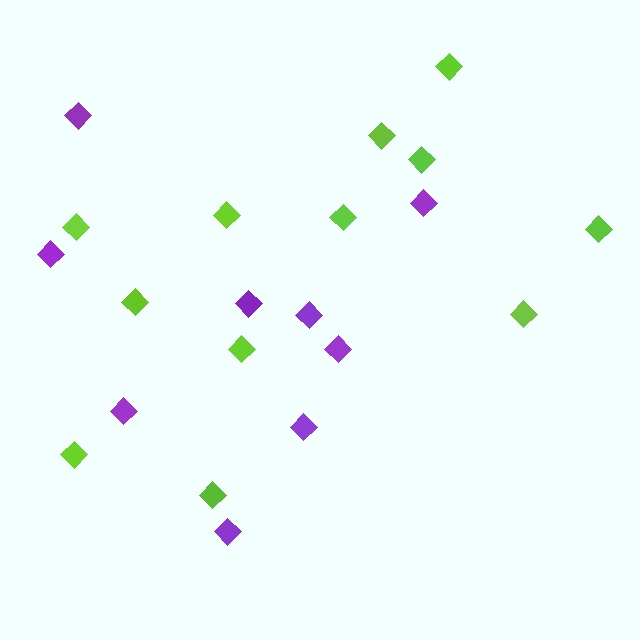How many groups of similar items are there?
There are 2 groups: one group of lime diamonds (12) and one group of purple diamonds (9).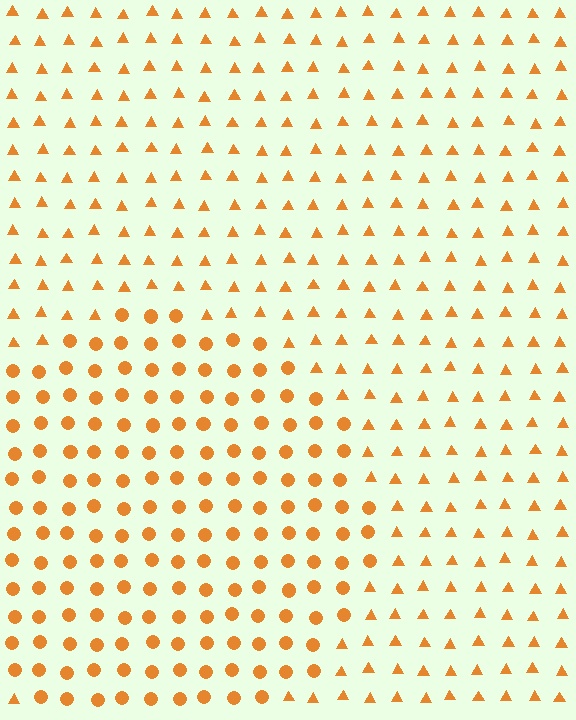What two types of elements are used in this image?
The image uses circles inside the circle region and triangles outside it.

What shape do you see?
I see a circle.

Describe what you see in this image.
The image is filled with small orange elements arranged in a uniform grid. A circle-shaped region contains circles, while the surrounding area contains triangles. The boundary is defined purely by the change in element shape.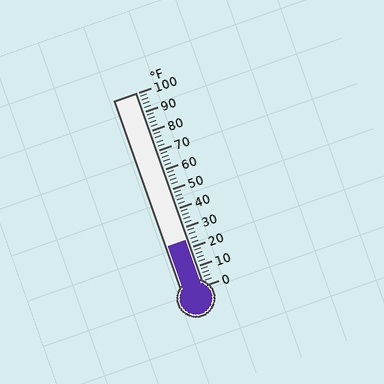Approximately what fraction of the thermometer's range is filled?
The thermometer is filled to approximately 25% of its range.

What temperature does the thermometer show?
The thermometer shows approximately 24°F.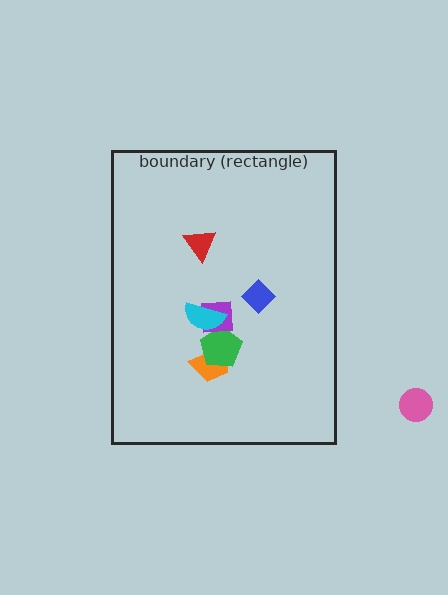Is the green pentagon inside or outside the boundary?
Inside.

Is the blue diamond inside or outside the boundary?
Inside.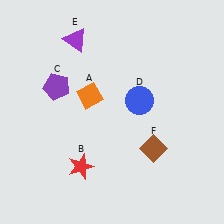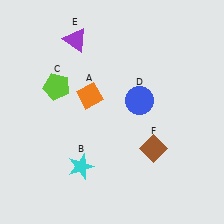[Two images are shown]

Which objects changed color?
B changed from red to cyan. C changed from purple to lime.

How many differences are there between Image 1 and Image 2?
There are 2 differences between the two images.